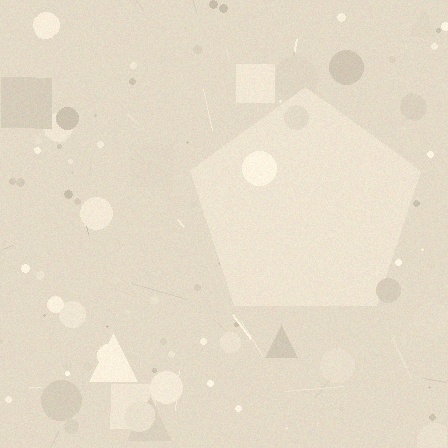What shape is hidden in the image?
A pentagon is hidden in the image.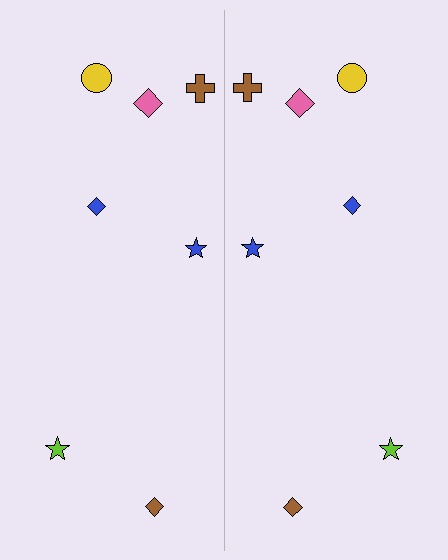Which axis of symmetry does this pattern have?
The pattern has a vertical axis of symmetry running through the center of the image.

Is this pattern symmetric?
Yes, this pattern has bilateral (reflection) symmetry.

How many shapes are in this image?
There are 14 shapes in this image.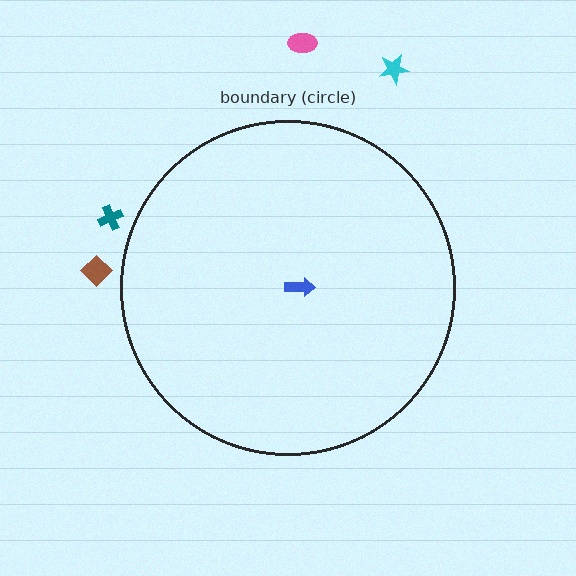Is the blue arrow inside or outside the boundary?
Inside.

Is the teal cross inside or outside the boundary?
Outside.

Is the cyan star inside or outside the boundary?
Outside.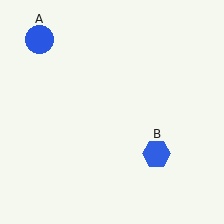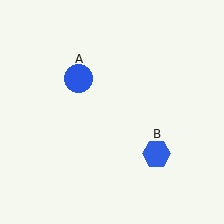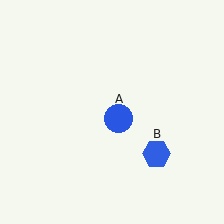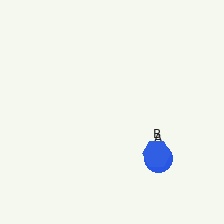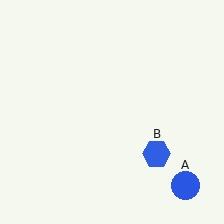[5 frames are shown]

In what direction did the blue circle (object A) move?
The blue circle (object A) moved down and to the right.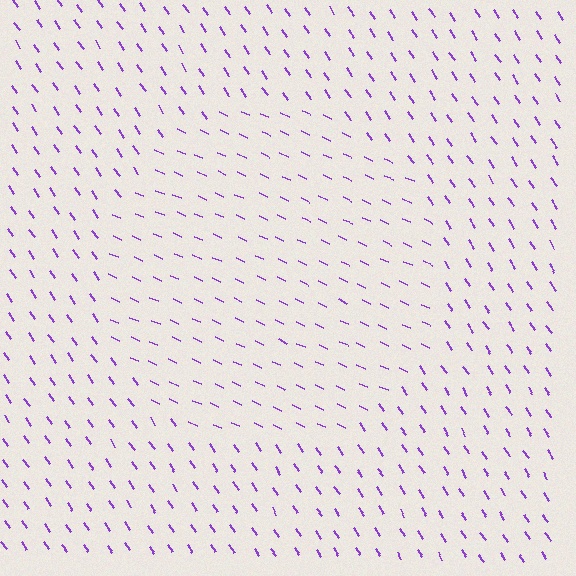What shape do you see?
I see a circle.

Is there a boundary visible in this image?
Yes, there is a texture boundary formed by a change in line orientation.